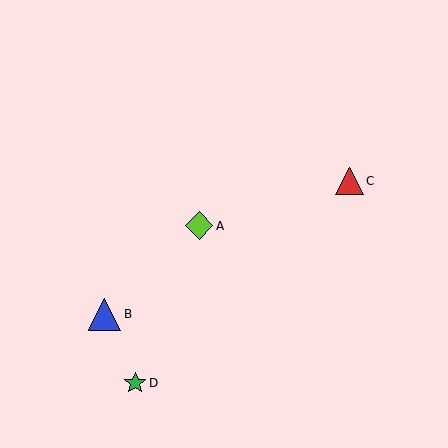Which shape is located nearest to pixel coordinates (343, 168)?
The red triangle (labeled C) at (350, 181) is nearest to that location.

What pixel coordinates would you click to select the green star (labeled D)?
Click at (135, 383) to select the green star D.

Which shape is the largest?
The blue triangle (labeled B) is the largest.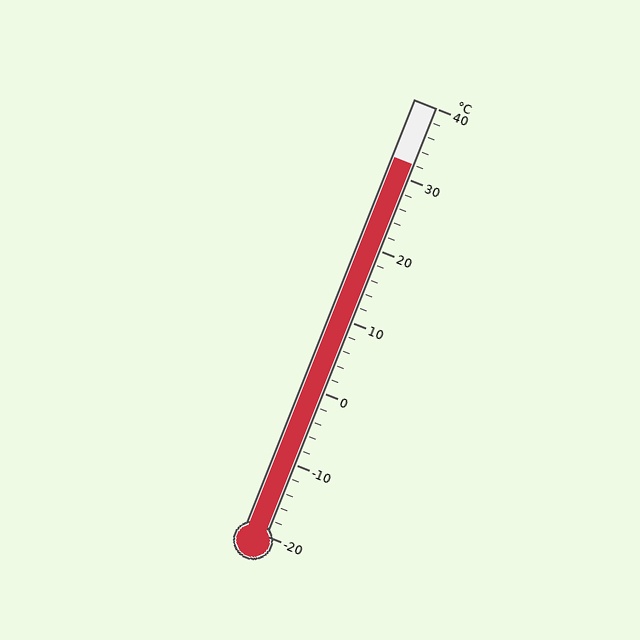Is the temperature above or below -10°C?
The temperature is above -10°C.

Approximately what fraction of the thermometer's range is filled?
The thermometer is filled to approximately 85% of its range.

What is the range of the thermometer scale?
The thermometer scale ranges from -20°C to 40°C.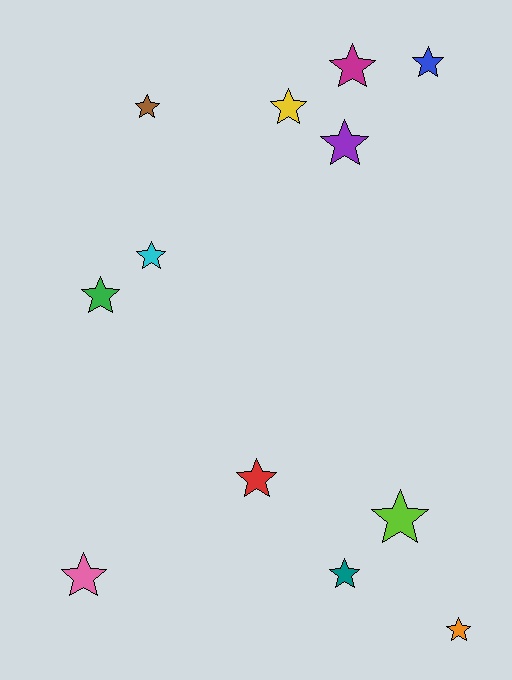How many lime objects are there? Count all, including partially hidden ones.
There is 1 lime object.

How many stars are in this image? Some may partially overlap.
There are 12 stars.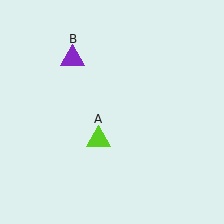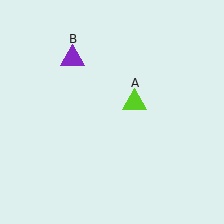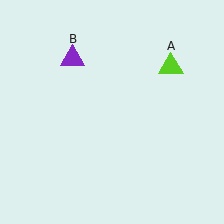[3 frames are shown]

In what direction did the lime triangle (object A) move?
The lime triangle (object A) moved up and to the right.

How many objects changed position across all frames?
1 object changed position: lime triangle (object A).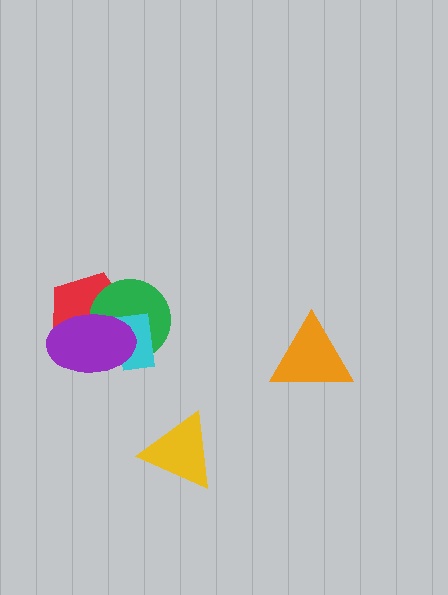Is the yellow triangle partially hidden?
No, no other shape covers it.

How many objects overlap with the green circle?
3 objects overlap with the green circle.